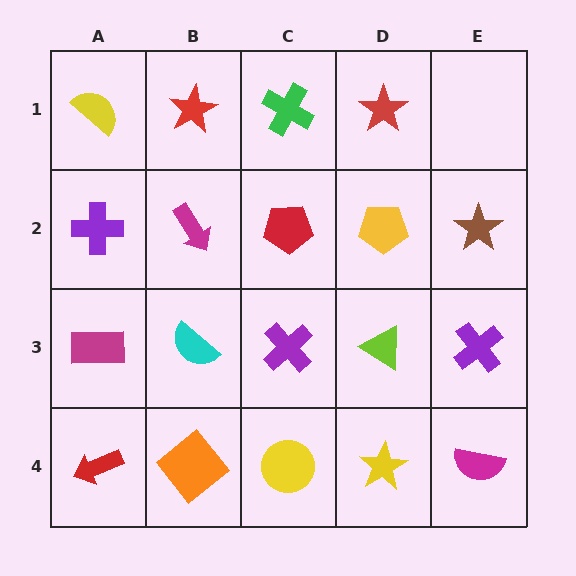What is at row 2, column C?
A red pentagon.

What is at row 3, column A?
A magenta rectangle.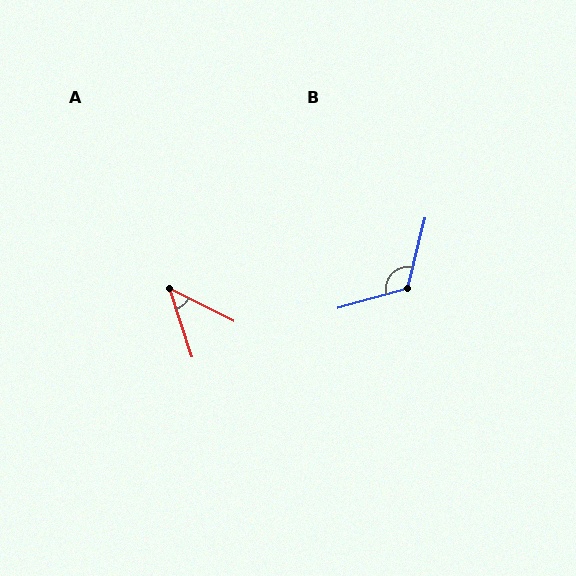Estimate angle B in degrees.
Approximately 120 degrees.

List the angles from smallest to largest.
A (45°), B (120°).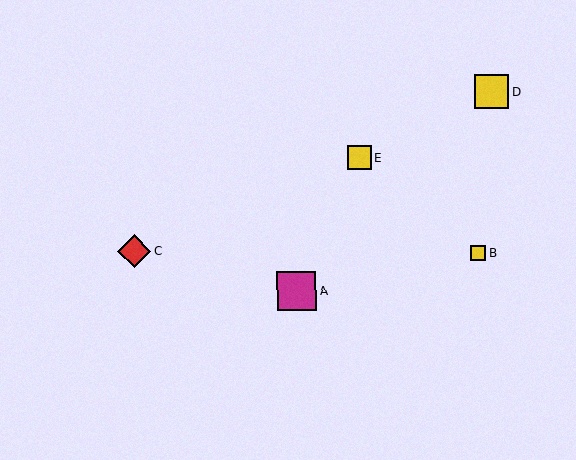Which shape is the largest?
The magenta square (labeled A) is the largest.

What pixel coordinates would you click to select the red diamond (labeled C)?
Click at (134, 251) to select the red diamond C.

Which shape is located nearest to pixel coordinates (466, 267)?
The yellow square (labeled B) at (479, 254) is nearest to that location.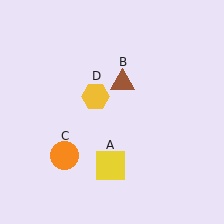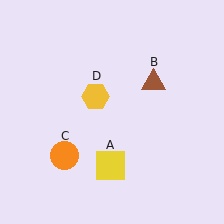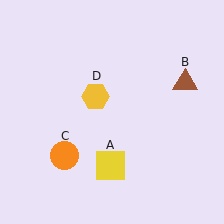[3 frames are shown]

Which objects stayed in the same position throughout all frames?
Yellow square (object A) and orange circle (object C) and yellow hexagon (object D) remained stationary.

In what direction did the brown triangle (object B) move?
The brown triangle (object B) moved right.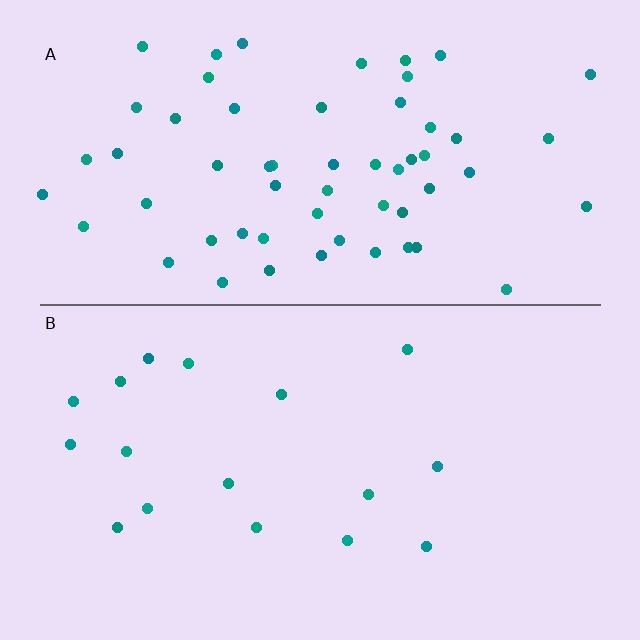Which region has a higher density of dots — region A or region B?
A (the top).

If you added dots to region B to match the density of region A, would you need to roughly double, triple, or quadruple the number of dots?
Approximately quadruple.